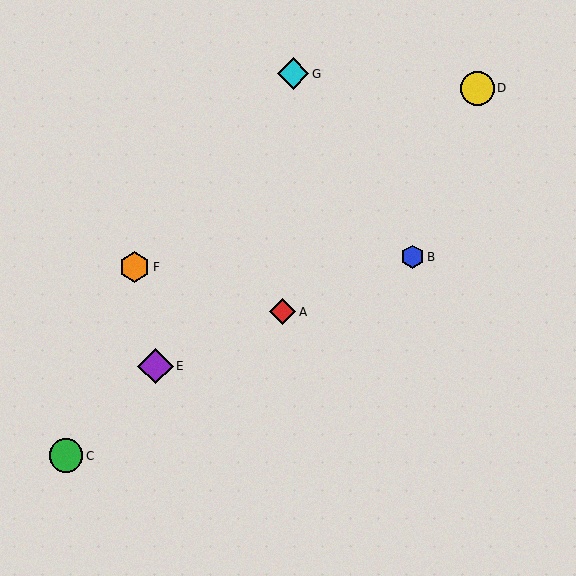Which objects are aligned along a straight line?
Objects A, B, E are aligned along a straight line.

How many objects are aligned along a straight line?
3 objects (A, B, E) are aligned along a straight line.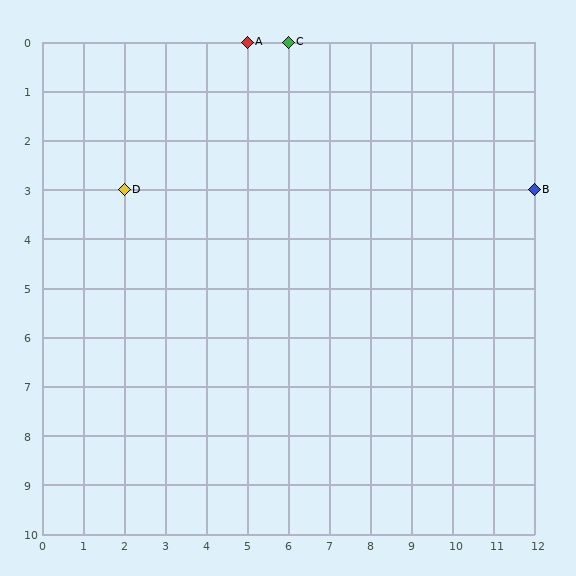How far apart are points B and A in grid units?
Points B and A are 7 columns and 3 rows apart (about 7.6 grid units diagonally).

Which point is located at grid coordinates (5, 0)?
Point A is at (5, 0).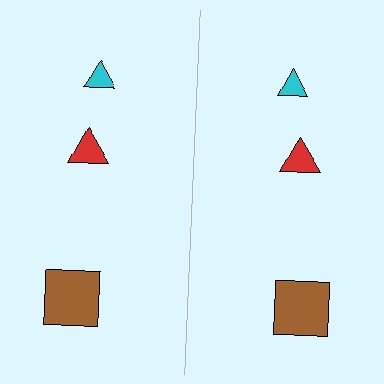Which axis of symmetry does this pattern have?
The pattern has a vertical axis of symmetry running through the center of the image.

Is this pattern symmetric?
Yes, this pattern has bilateral (reflection) symmetry.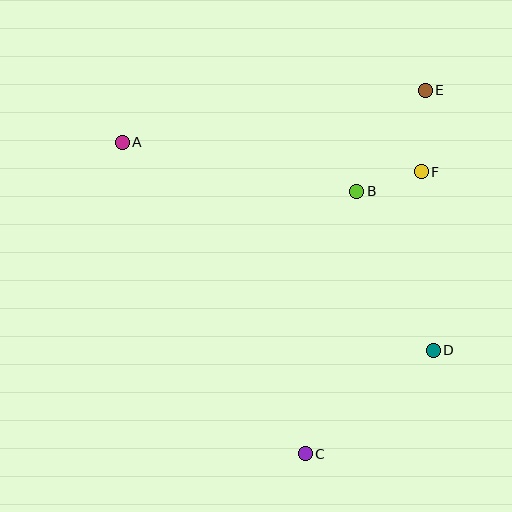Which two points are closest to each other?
Points B and F are closest to each other.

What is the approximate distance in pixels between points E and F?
The distance between E and F is approximately 82 pixels.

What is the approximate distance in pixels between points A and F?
The distance between A and F is approximately 301 pixels.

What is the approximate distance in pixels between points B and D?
The distance between B and D is approximately 177 pixels.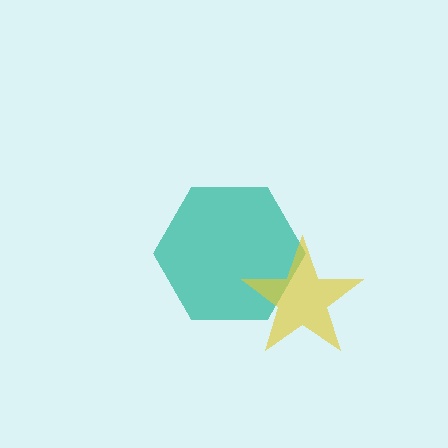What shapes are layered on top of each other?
The layered shapes are: a teal hexagon, a yellow star.